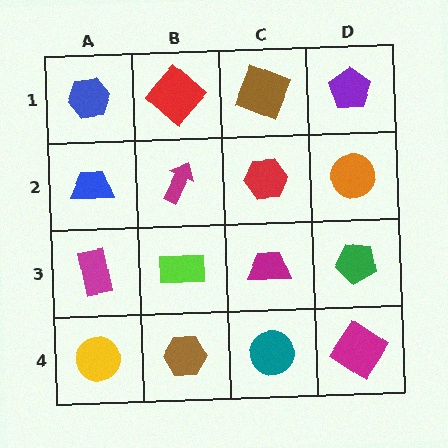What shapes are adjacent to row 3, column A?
A blue trapezoid (row 2, column A), a yellow circle (row 4, column A), a lime rectangle (row 3, column B).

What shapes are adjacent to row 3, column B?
A magenta arrow (row 2, column B), a brown hexagon (row 4, column B), a magenta rectangle (row 3, column A), a magenta trapezoid (row 3, column C).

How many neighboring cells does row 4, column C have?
3.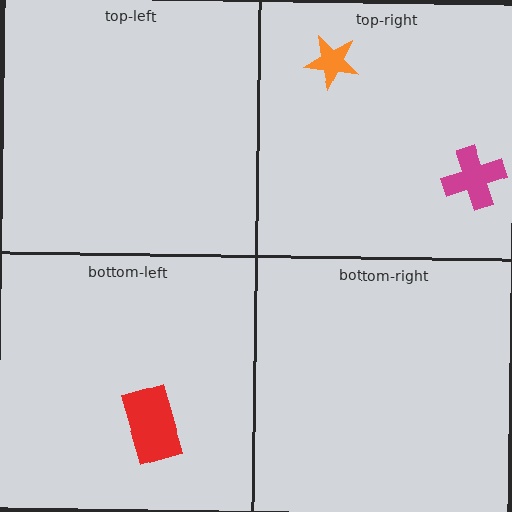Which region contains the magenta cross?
The top-right region.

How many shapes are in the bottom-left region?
1.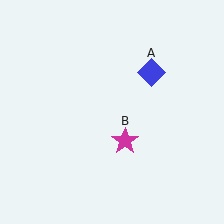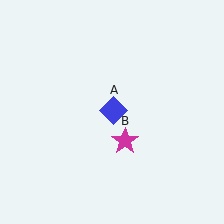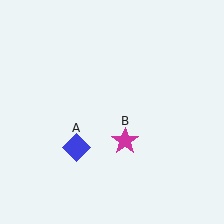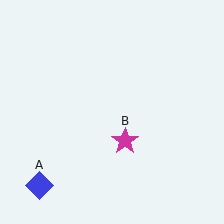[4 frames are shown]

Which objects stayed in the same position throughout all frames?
Magenta star (object B) remained stationary.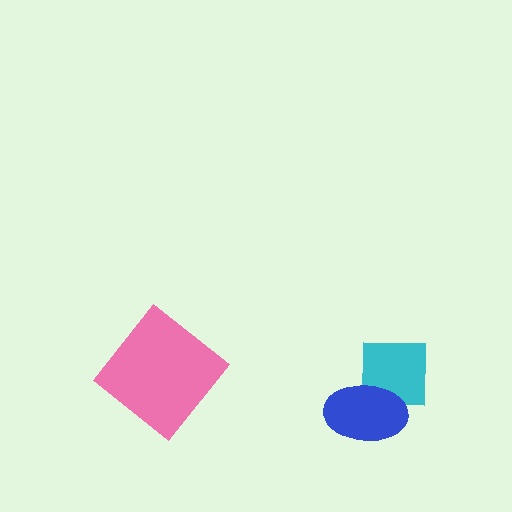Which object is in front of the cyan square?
The blue ellipse is in front of the cyan square.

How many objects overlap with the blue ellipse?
1 object overlaps with the blue ellipse.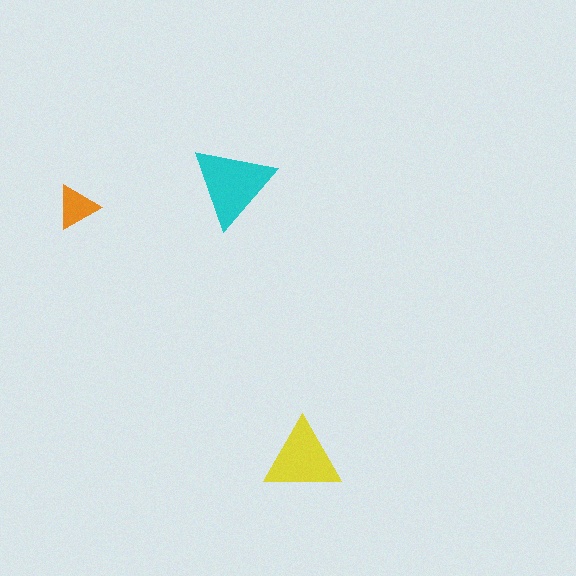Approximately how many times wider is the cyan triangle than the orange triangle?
About 2 times wider.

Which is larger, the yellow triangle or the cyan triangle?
The cyan one.